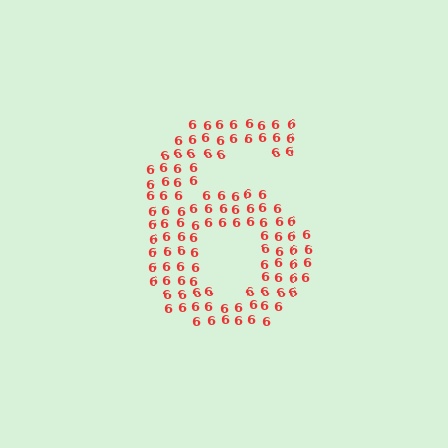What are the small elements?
The small elements are digit 6's.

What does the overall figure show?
The overall figure shows the digit 6.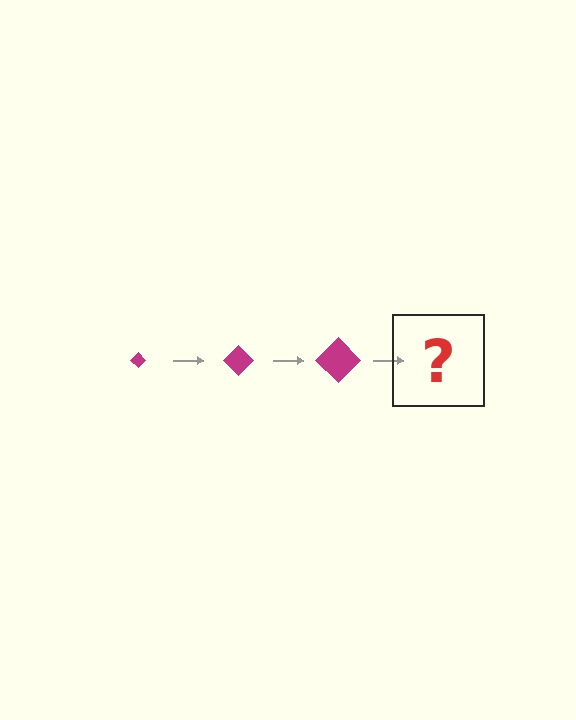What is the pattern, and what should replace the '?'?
The pattern is that the diamond gets progressively larger each step. The '?' should be a magenta diamond, larger than the previous one.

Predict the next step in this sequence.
The next step is a magenta diamond, larger than the previous one.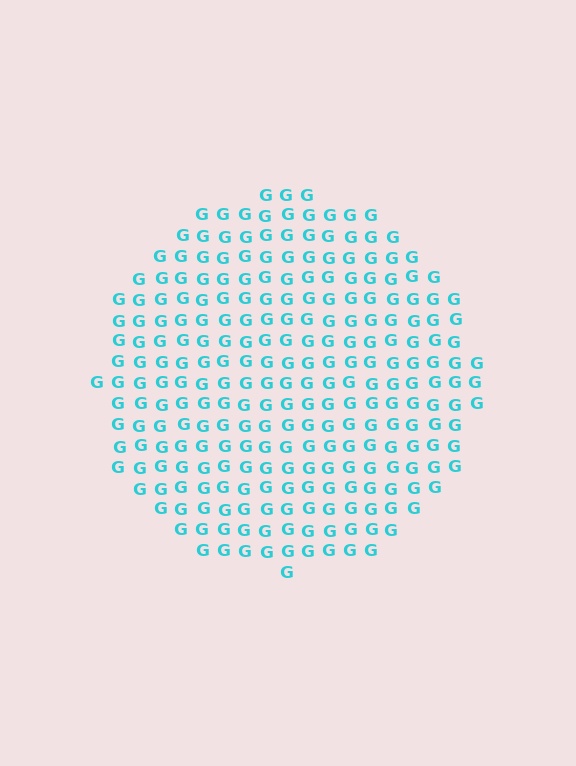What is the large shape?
The large shape is a circle.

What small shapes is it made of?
It is made of small letter G's.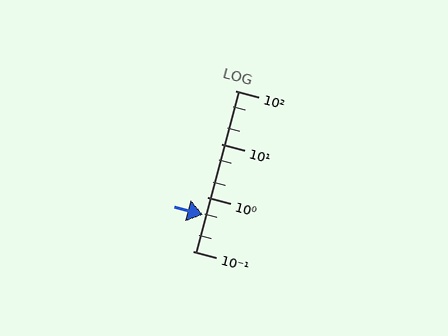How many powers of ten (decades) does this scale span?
The scale spans 3 decades, from 0.1 to 100.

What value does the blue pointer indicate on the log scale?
The pointer indicates approximately 0.47.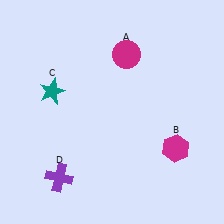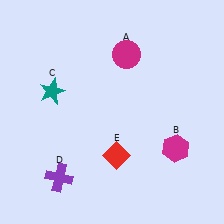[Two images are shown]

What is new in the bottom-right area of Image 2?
A red diamond (E) was added in the bottom-right area of Image 2.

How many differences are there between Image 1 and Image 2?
There is 1 difference between the two images.